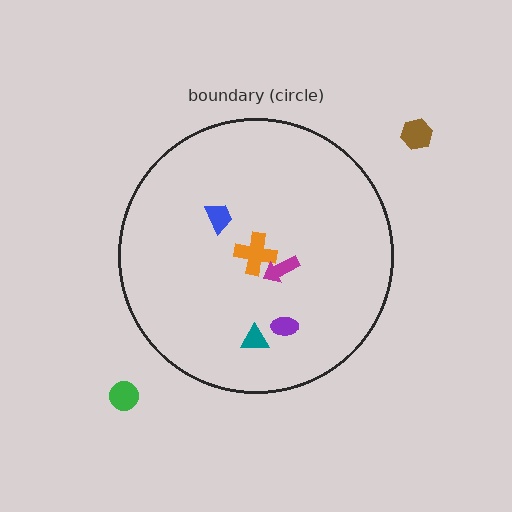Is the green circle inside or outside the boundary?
Outside.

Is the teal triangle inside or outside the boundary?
Inside.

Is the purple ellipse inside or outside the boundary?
Inside.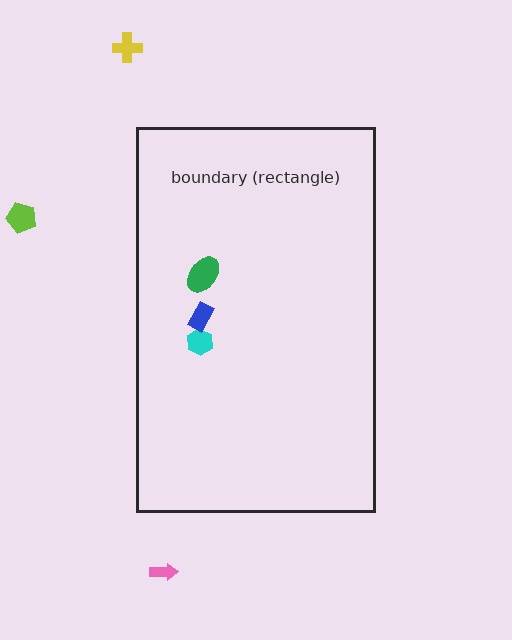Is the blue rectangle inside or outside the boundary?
Inside.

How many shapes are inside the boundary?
3 inside, 3 outside.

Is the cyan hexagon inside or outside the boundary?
Inside.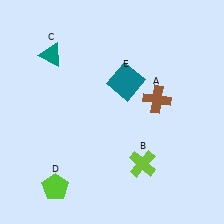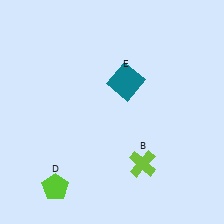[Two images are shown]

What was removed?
The teal triangle (C), the brown cross (A) were removed in Image 2.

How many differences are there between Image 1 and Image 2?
There are 2 differences between the two images.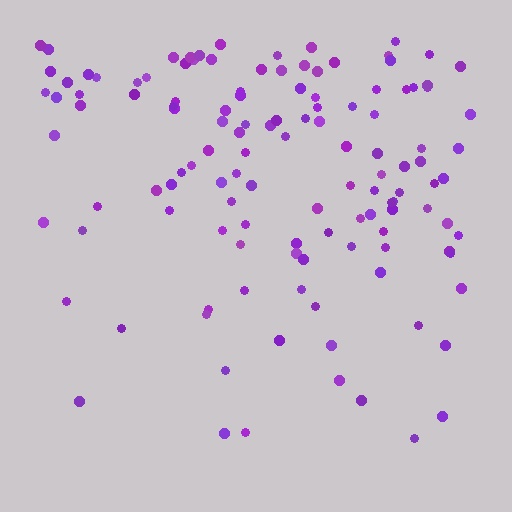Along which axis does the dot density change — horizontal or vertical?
Vertical.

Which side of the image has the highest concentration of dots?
The top.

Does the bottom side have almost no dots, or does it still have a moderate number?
Still a moderate number, just noticeably fewer than the top.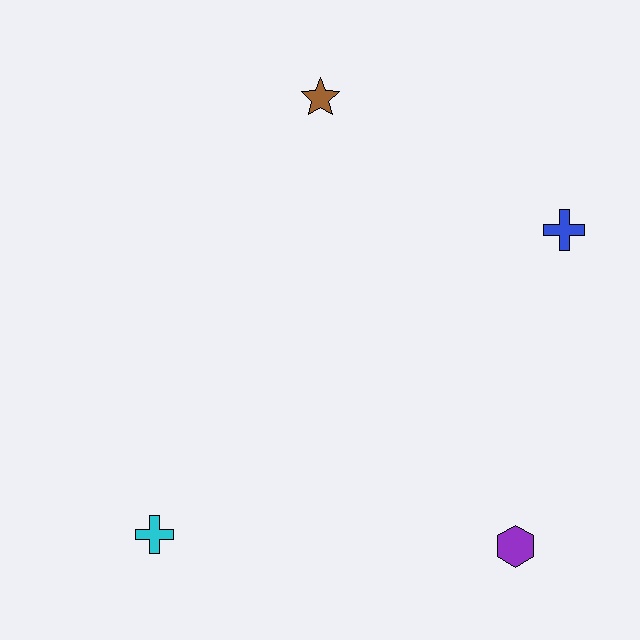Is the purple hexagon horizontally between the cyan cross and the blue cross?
Yes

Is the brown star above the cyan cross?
Yes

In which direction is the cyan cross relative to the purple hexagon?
The cyan cross is to the left of the purple hexagon.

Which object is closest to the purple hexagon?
The blue cross is closest to the purple hexagon.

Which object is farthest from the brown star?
The purple hexagon is farthest from the brown star.